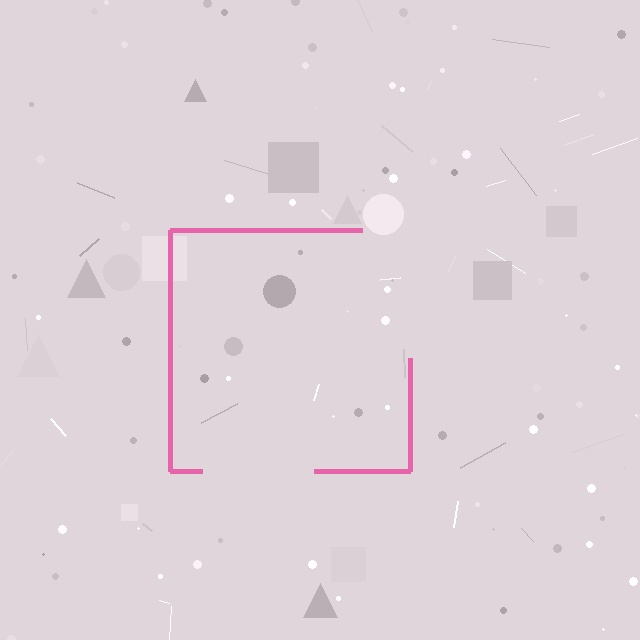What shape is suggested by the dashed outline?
The dashed outline suggests a square.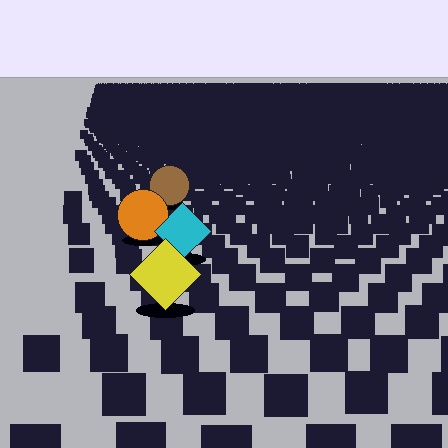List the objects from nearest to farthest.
From nearest to farthest: the yellow diamond, the cyan diamond, the orange circle, the brown circle.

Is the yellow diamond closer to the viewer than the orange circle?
Yes. The yellow diamond is closer — you can tell from the texture gradient: the ground texture is coarser near it.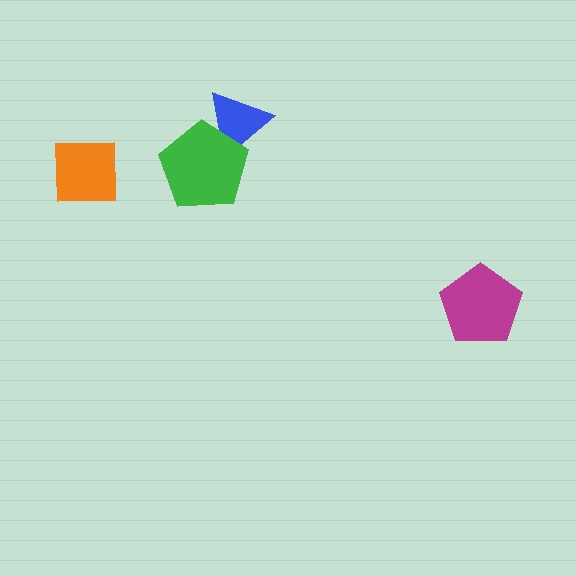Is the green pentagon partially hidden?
No, no other shape covers it.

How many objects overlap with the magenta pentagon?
0 objects overlap with the magenta pentagon.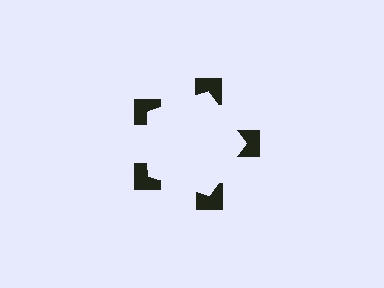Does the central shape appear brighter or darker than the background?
It typically appears slightly brighter than the background, even though no actual brightness change is drawn.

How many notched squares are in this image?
There are 5 — one at each vertex of the illusory pentagon.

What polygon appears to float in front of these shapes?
An illusory pentagon — its edges are inferred from the aligned wedge cuts in the notched squares, not physically drawn.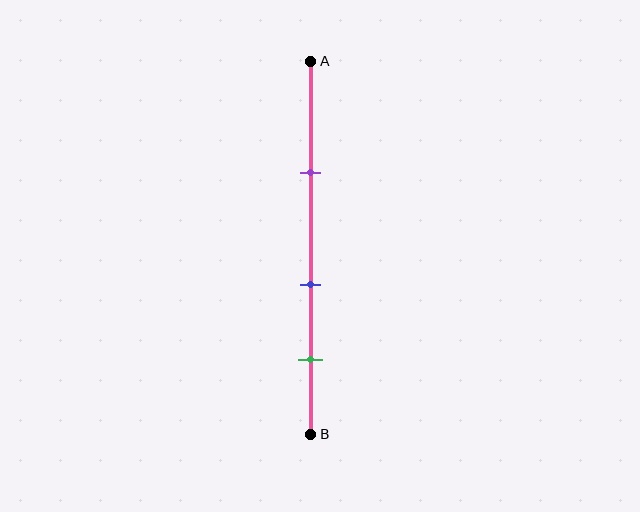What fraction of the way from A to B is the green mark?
The green mark is approximately 80% (0.8) of the way from A to B.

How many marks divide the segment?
There are 3 marks dividing the segment.